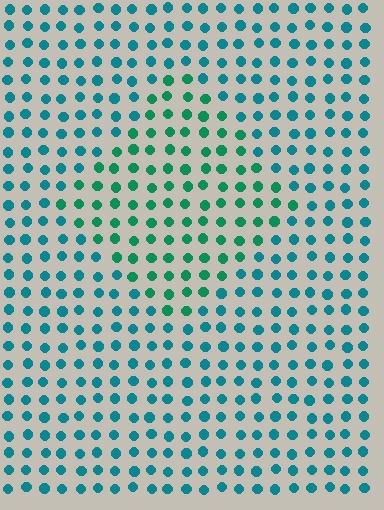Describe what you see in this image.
The image is filled with small teal elements in a uniform arrangement. A diamond-shaped region is visible where the elements are tinted to a slightly different hue, forming a subtle color boundary.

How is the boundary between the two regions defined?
The boundary is defined purely by a slight shift in hue (about 29 degrees). Spacing, size, and orientation are identical on both sides.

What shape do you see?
I see a diamond.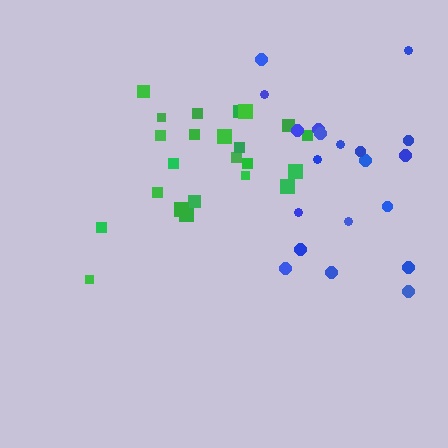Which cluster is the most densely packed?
Green.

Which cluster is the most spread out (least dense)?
Blue.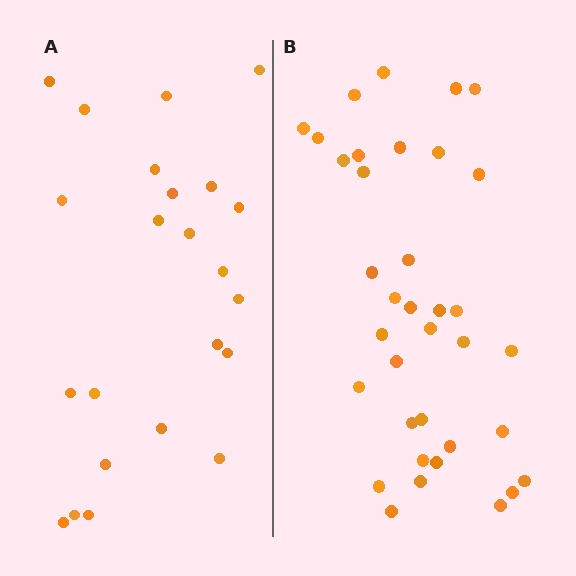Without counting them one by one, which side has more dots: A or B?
Region B (the right region) has more dots.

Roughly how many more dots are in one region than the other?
Region B has approximately 15 more dots than region A.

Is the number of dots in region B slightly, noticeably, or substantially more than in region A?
Region B has substantially more. The ratio is roughly 1.6 to 1.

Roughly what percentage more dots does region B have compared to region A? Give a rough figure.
About 55% more.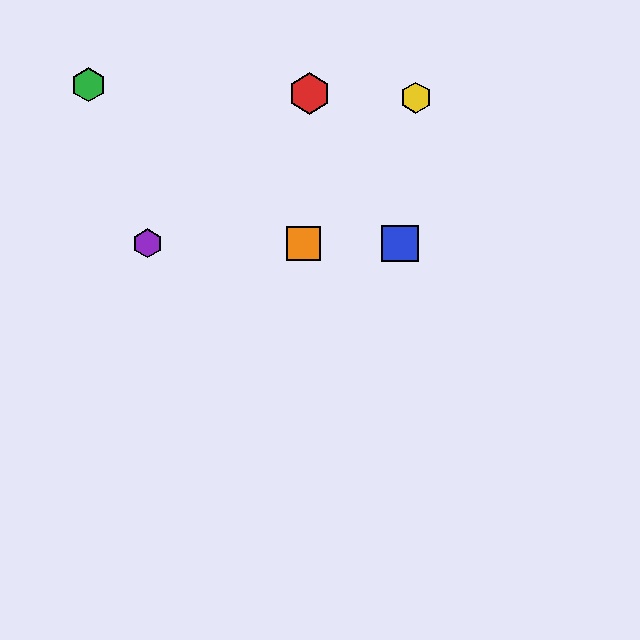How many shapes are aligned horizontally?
3 shapes (the blue square, the purple hexagon, the orange square) are aligned horizontally.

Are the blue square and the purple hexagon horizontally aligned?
Yes, both are at y≈243.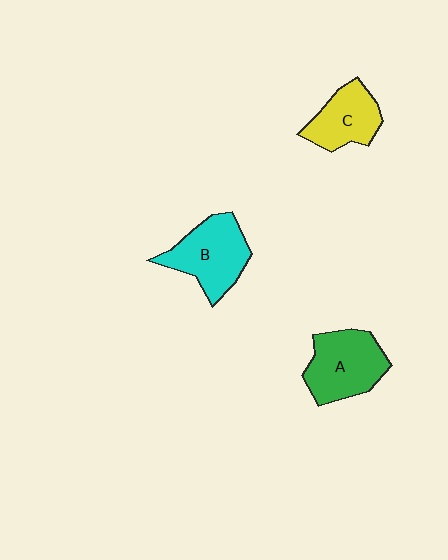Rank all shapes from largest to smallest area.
From largest to smallest: B (cyan), A (green), C (yellow).